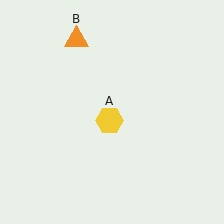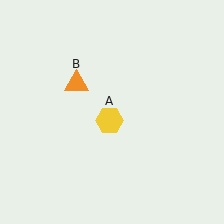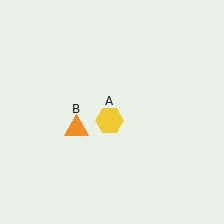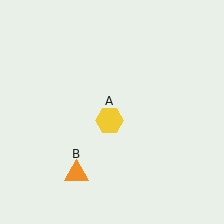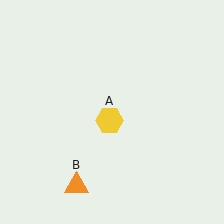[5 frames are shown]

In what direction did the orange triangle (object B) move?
The orange triangle (object B) moved down.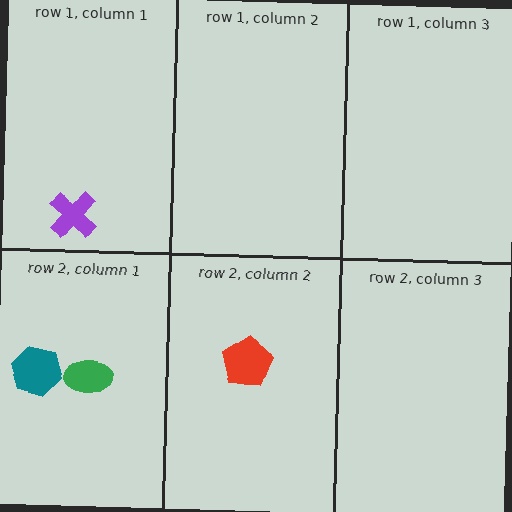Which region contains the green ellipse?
The row 2, column 1 region.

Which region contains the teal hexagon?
The row 2, column 1 region.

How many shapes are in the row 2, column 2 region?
1.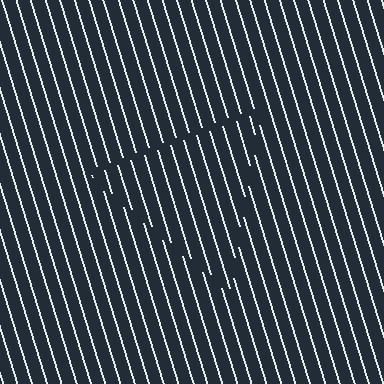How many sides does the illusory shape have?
3 sides — the line-ends trace a triangle.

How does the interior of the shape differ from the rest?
The interior of the shape contains the same grating, shifted by half a period — the contour is defined by the phase discontinuity where line-ends from the inner and outer gratings abut.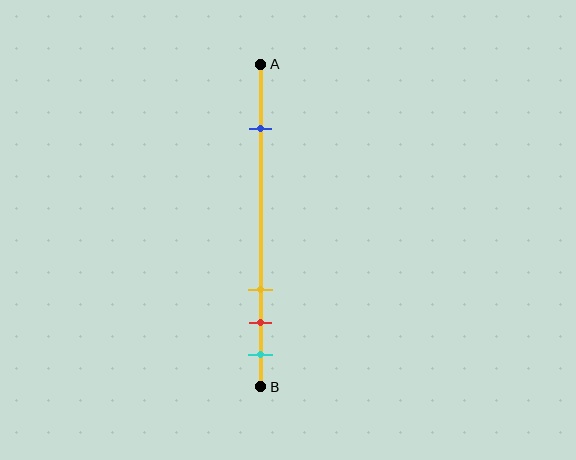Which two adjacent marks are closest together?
The red and cyan marks are the closest adjacent pair.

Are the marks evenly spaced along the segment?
No, the marks are not evenly spaced.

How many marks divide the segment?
There are 4 marks dividing the segment.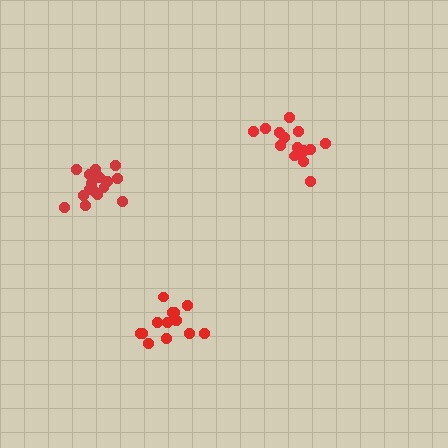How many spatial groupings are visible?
There are 3 spatial groupings.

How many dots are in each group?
Group 1: 17 dots, Group 2: 13 dots, Group 3: 15 dots (45 total).